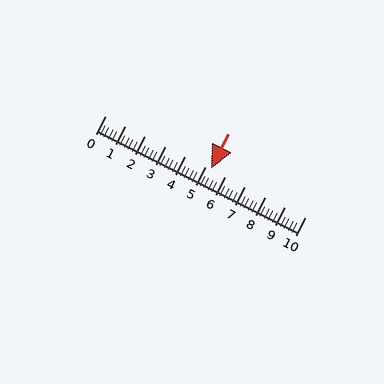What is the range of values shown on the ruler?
The ruler shows values from 0 to 10.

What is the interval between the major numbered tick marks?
The major tick marks are spaced 1 units apart.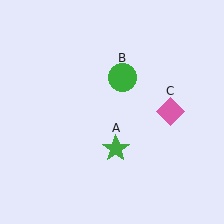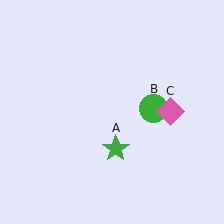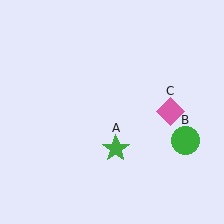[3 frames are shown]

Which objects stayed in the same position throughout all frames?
Green star (object A) and pink diamond (object C) remained stationary.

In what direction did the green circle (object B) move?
The green circle (object B) moved down and to the right.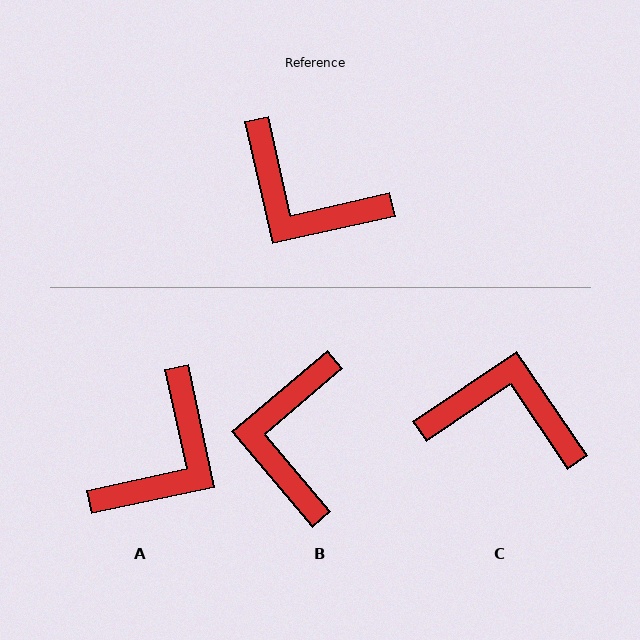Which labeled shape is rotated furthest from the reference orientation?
C, about 159 degrees away.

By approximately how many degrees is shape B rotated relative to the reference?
Approximately 63 degrees clockwise.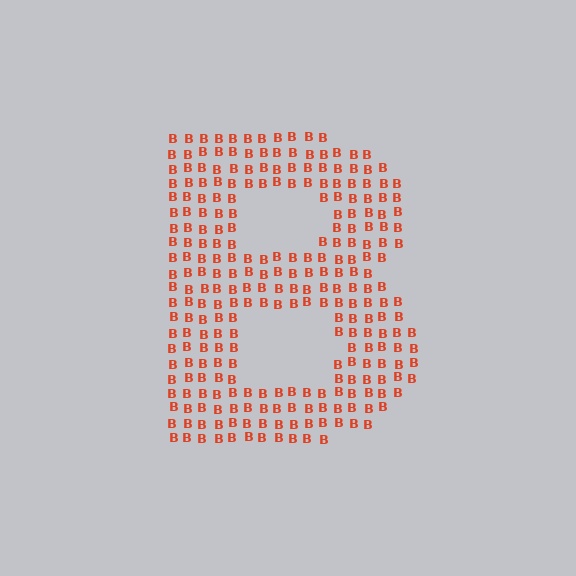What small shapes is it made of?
It is made of small letter B's.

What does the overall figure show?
The overall figure shows the letter B.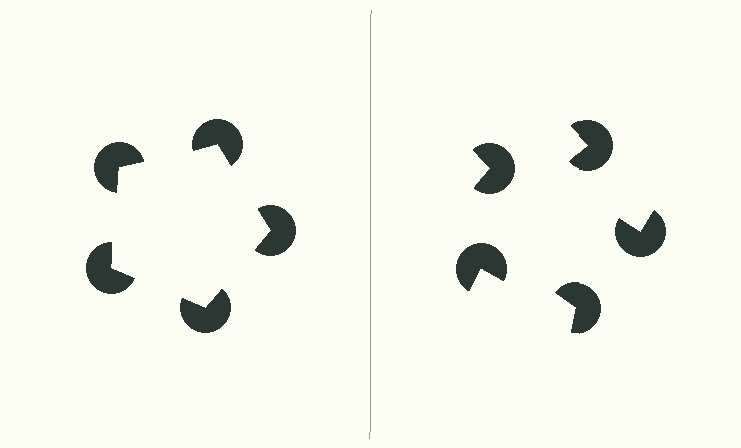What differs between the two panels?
The pac-man discs are positioned identically on both sides; only the wedge orientations differ. On the left they align to a pentagon; on the right they are misaligned.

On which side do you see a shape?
An illusory pentagon appears on the left side. On the right side the wedge cuts are rotated, so no coherent shape forms.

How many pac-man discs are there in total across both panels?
10 — 5 on each side.